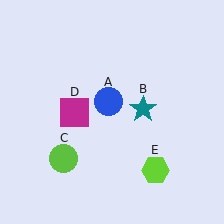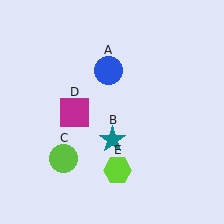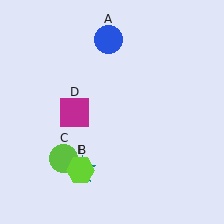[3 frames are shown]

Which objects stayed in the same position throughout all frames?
Lime circle (object C) and magenta square (object D) remained stationary.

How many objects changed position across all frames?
3 objects changed position: blue circle (object A), teal star (object B), lime hexagon (object E).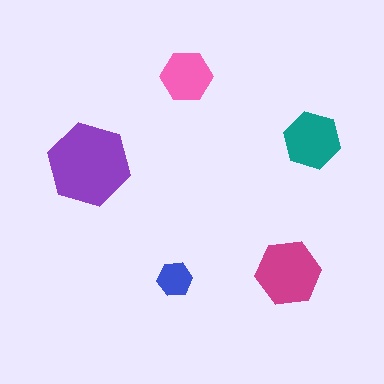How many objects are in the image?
There are 5 objects in the image.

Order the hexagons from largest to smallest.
the purple one, the magenta one, the teal one, the pink one, the blue one.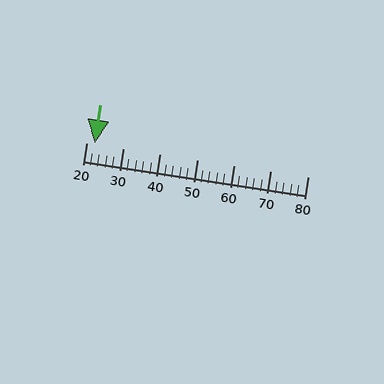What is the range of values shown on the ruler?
The ruler shows values from 20 to 80.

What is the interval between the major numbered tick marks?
The major tick marks are spaced 10 units apart.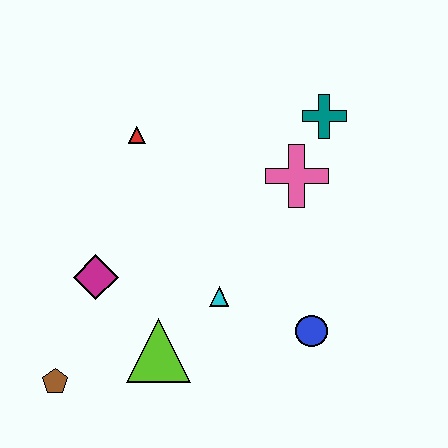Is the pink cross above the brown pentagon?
Yes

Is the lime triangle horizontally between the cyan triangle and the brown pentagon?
Yes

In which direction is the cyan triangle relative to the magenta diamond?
The cyan triangle is to the right of the magenta diamond.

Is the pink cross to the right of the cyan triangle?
Yes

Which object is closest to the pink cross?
The teal cross is closest to the pink cross.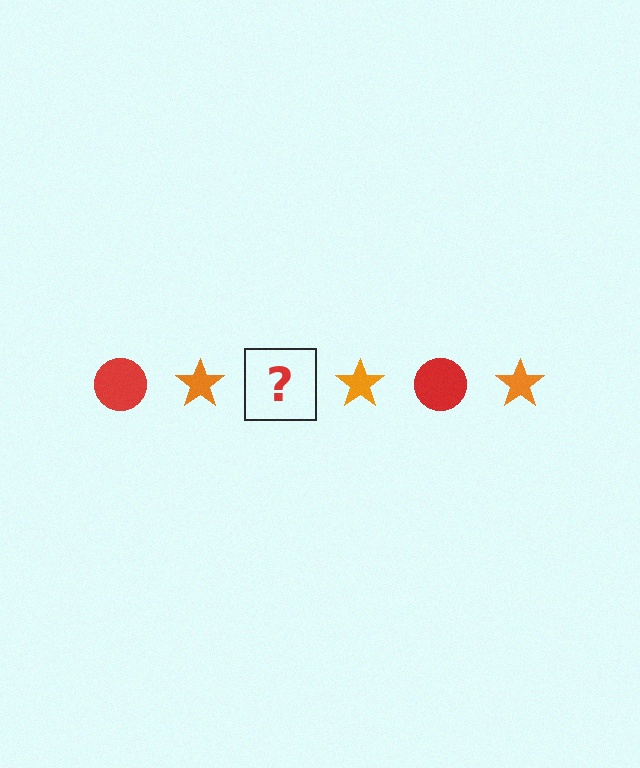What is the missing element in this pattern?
The missing element is a red circle.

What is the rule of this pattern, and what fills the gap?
The rule is that the pattern alternates between red circle and orange star. The gap should be filled with a red circle.